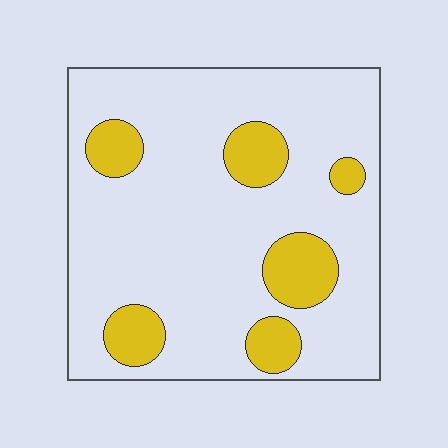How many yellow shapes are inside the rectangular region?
6.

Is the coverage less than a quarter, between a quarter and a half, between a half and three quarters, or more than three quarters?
Less than a quarter.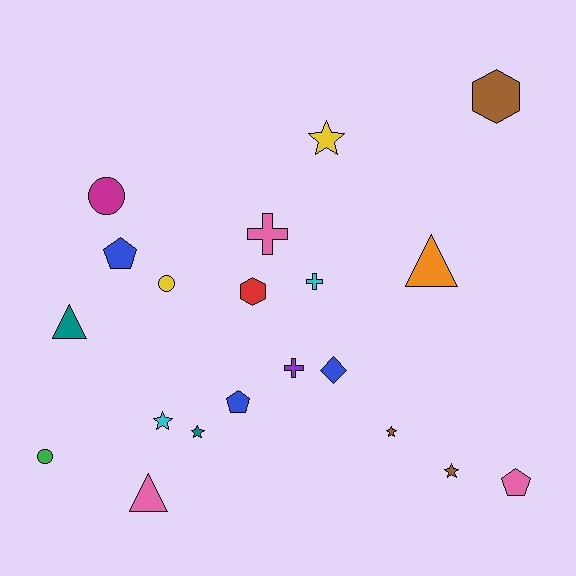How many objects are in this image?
There are 20 objects.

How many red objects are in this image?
There is 1 red object.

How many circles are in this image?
There are 3 circles.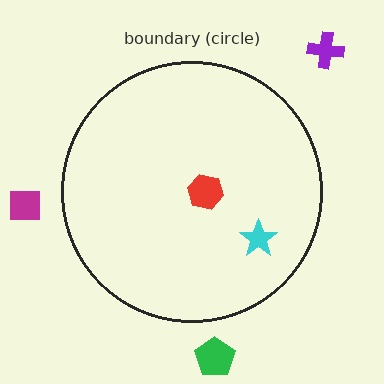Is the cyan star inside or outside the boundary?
Inside.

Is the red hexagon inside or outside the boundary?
Inside.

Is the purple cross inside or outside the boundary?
Outside.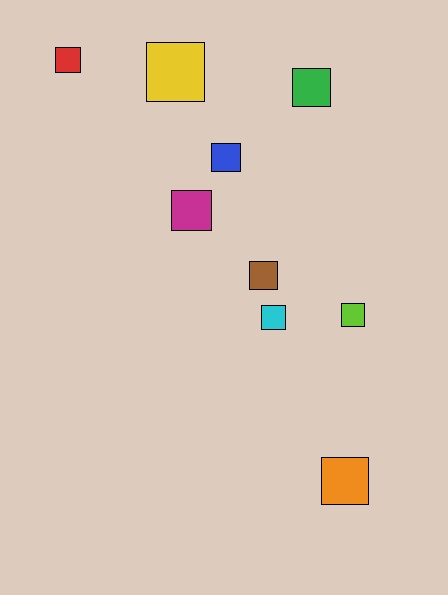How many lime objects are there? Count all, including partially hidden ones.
There is 1 lime object.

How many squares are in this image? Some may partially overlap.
There are 9 squares.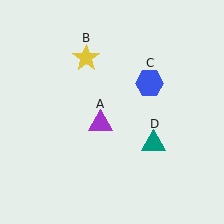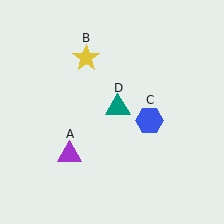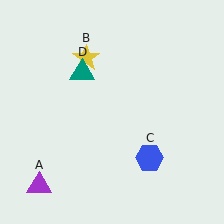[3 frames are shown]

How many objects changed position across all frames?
3 objects changed position: purple triangle (object A), blue hexagon (object C), teal triangle (object D).